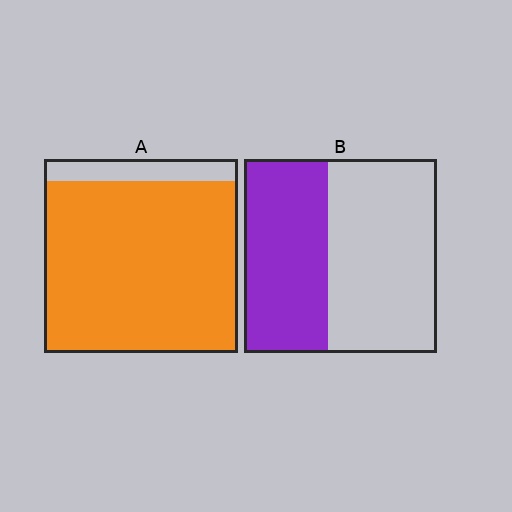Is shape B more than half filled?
No.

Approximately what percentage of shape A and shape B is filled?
A is approximately 90% and B is approximately 45%.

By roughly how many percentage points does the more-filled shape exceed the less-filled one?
By roughly 45 percentage points (A over B).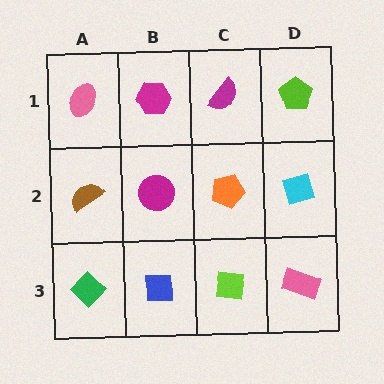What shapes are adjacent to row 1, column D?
A cyan diamond (row 2, column D), a magenta semicircle (row 1, column C).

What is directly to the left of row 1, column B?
A pink ellipse.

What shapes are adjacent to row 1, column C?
An orange pentagon (row 2, column C), a magenta hexagon (row 1, column B), a lime pentagon (row 1, column D).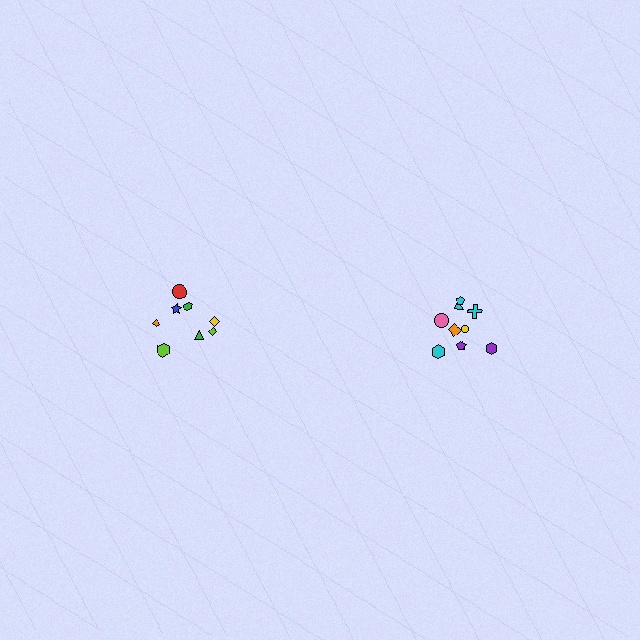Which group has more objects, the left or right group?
The right group.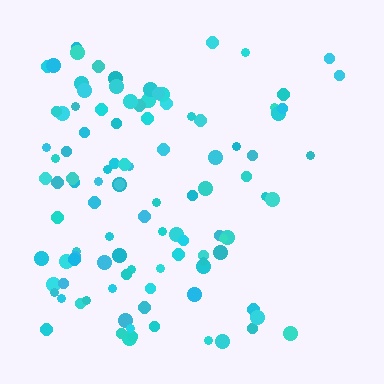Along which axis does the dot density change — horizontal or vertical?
Horizontal.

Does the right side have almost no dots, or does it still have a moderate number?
Still a moderate number, just noticeably fewer than the left.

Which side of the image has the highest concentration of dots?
The left.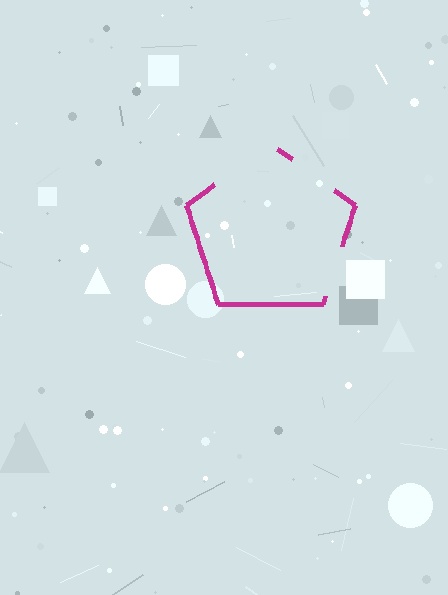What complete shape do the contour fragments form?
The contour fragments form a pentagon.